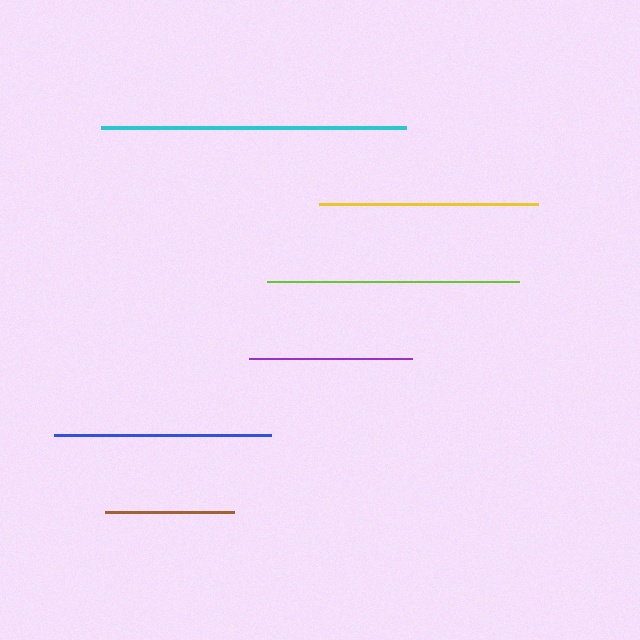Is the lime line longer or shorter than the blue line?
The lime line is longer than the blue line.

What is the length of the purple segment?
The purple segment is approximately 163 pixels long.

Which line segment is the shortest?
The brown line is the shortest at approximately 129 pixels.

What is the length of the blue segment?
The blue segment is approximately 217 pixels long.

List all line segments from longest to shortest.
From longest to shortest: cyan, lime, yellow, blue, purple, brown.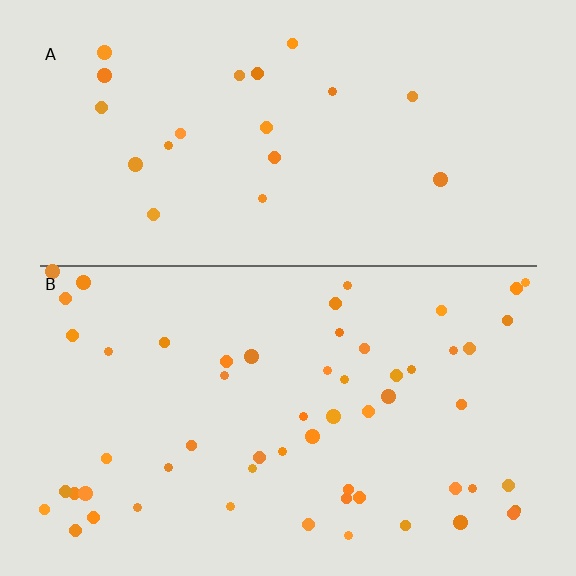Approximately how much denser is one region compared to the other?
Approximately 2.8× — region B over region A.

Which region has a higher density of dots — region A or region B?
B (the bottom).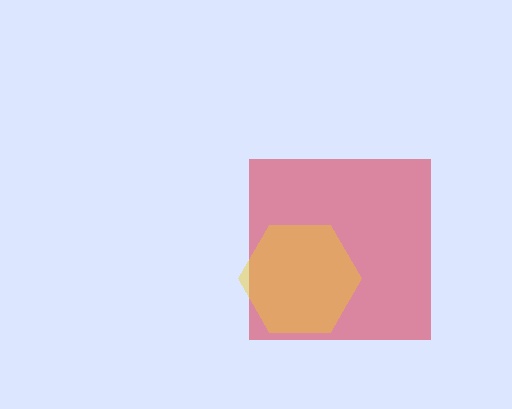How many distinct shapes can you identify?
There are 2 distinct shapes: a red square, a yellow hexagon.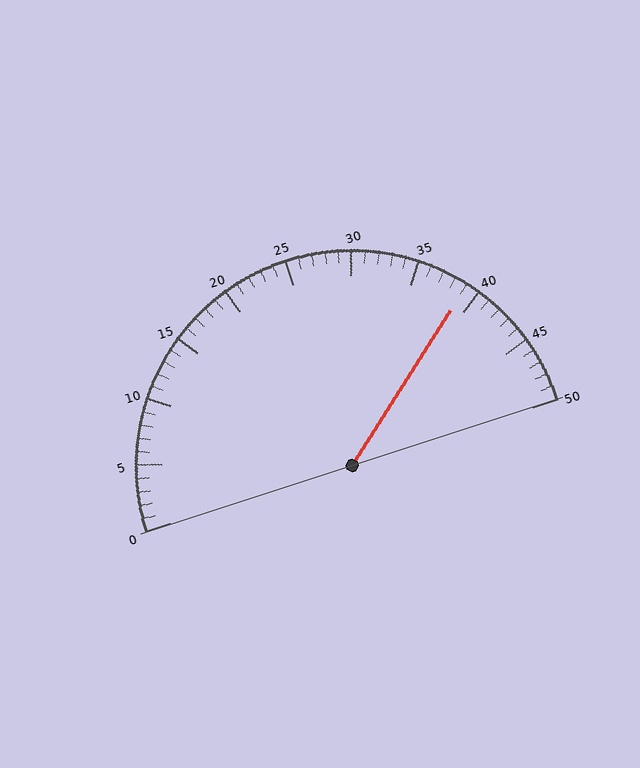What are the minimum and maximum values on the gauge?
The gauge ranges from 0 to 50.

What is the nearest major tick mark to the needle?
The nearest major tick mark is 40.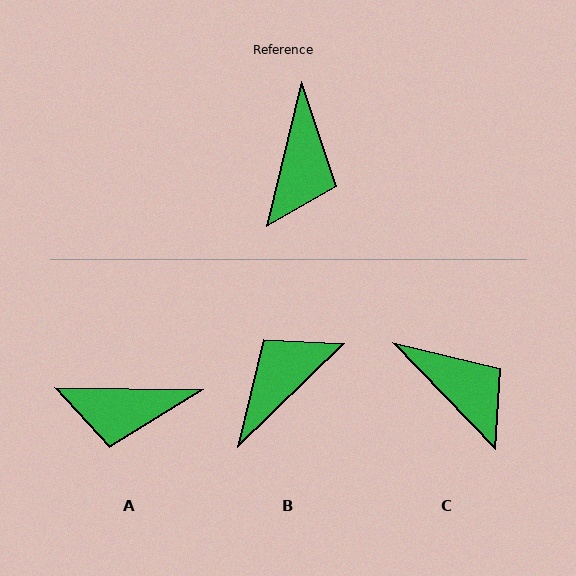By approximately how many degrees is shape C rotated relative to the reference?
Approximately 57 degrees counter-clockwise.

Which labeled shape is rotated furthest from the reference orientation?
B, about 148 degrees away.